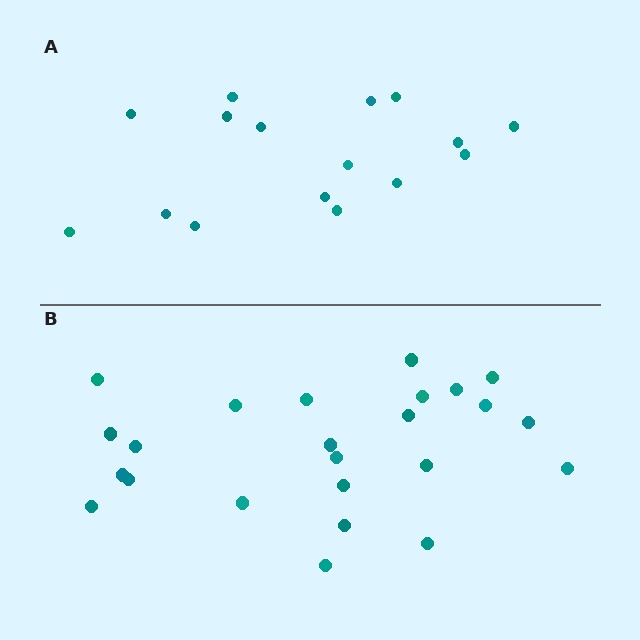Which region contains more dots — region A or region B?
Region B (the bottom region) has more dots.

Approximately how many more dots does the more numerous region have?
Region B has roughly 8 or so more dots than region A.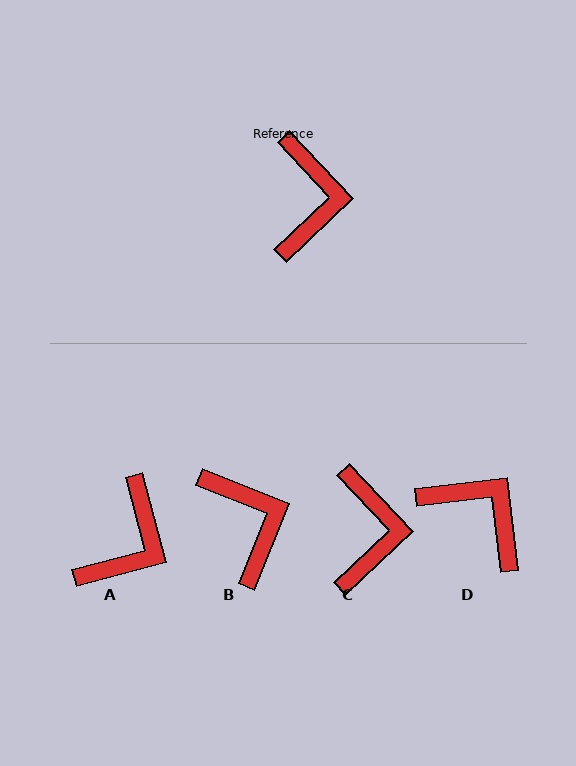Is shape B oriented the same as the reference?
No, it is off by about 25 degrees.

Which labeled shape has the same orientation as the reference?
C.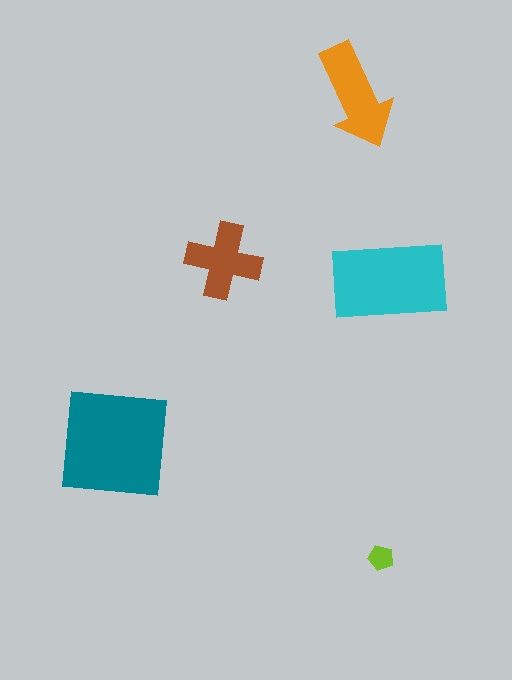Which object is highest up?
The orange arrow is topmost.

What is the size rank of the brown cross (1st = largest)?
4th.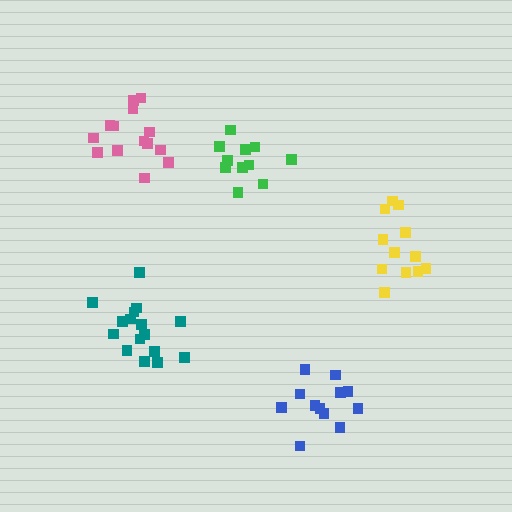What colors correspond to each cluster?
The clusters are colored: blue, teal, green, pink, yellow.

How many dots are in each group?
Group 1: 12 dots, Group 2: 16 dots, Group 3: 11 dots, Group 4: 15 dots, Group 5: 12 dots (66 total).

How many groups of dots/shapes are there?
There are 5 groups.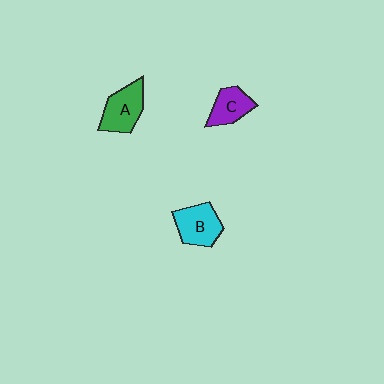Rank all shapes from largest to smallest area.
From largest to smallest: A (green), B (cyan), C (purple).